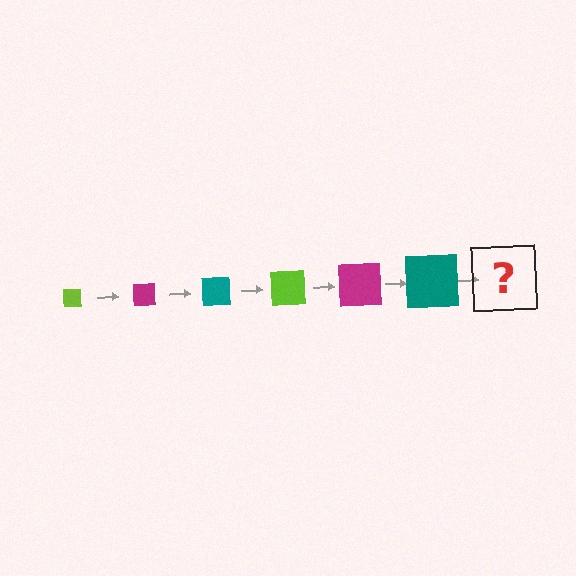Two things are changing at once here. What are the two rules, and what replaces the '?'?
The two rules are that the square grows larger each step and the color cycles through lime, magenta, and teal. The '?' should be a lime square, larger than the previous one.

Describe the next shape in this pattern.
It should be a lime square, larger than the previous one.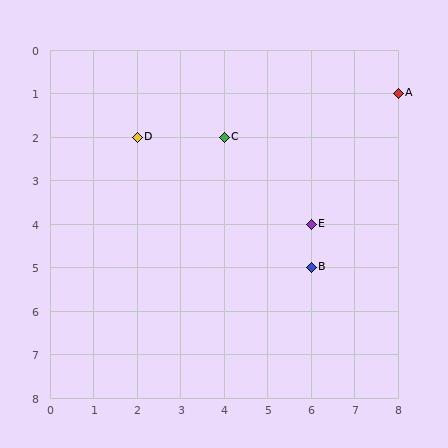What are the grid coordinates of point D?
Point D is at grid coordinates (2, 2).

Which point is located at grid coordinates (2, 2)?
Point D is at (2, 2).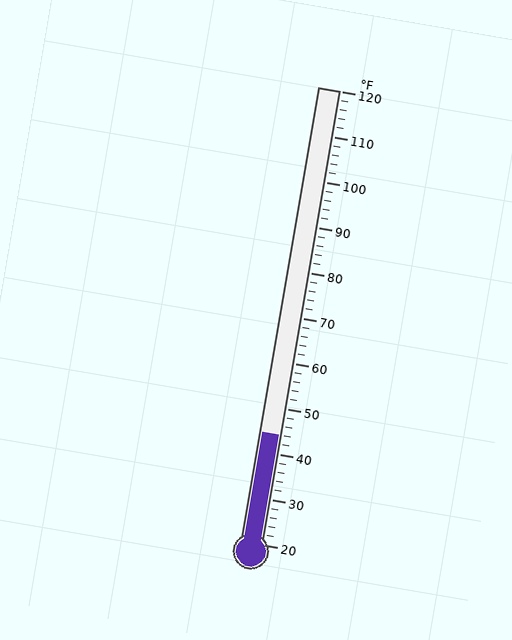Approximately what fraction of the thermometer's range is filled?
The thermometer is filled to approximately 25% of its range.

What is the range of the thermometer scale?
The thermometer scale ranges from 20°F to 120°F.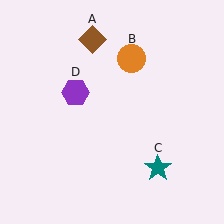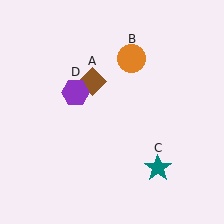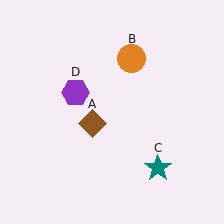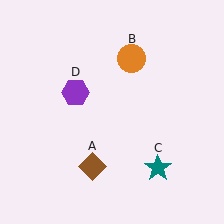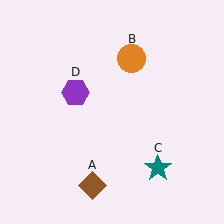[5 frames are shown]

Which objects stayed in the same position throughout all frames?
Orange circle (object B) and teal star (object C) and purple hexagon (object D) remained stationary.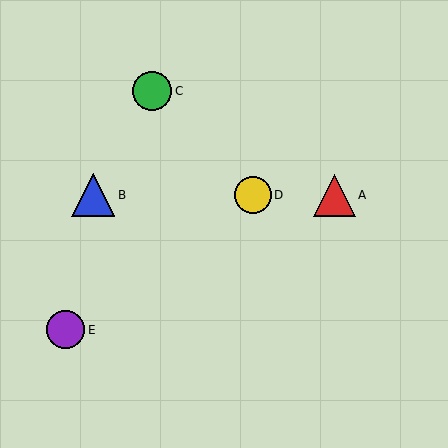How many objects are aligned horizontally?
3 objects (A, B, D) are aligned horizontally.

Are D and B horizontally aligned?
Yes, both are at y≈195.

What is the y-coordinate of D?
Object D is at y≈195.